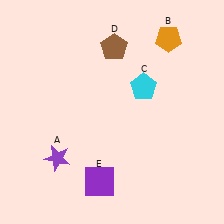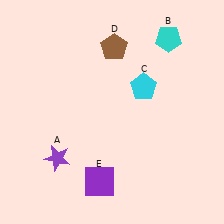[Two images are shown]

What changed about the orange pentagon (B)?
In Image 1, B is orange. In Image 2, it changed to cyan.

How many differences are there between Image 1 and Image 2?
There is 1 difference between the two images.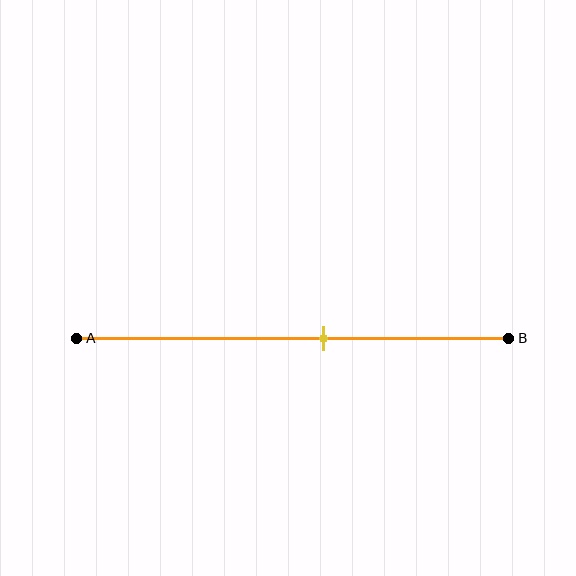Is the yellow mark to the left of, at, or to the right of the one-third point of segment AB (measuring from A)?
The yellow mark is to the right of the one-third point of segment AB.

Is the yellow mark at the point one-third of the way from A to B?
No, the mark is at about 55% from A, not at the 33% one-third point.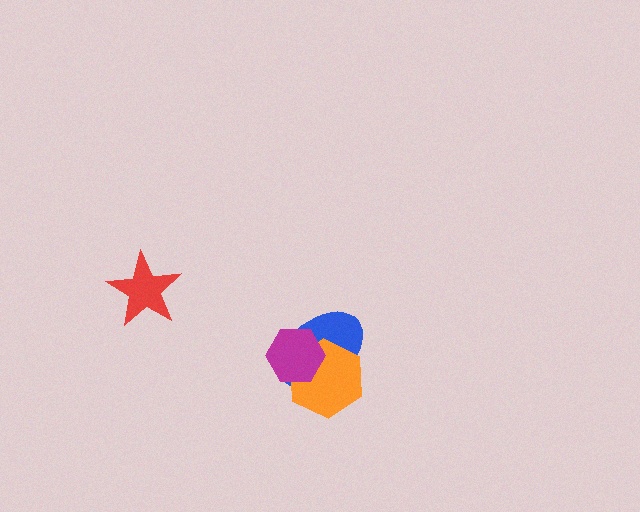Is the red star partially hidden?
No, no other shape covers it.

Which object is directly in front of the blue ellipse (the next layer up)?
The orange hexagon is directly in front of the blue ellipse.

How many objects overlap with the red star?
0 objects overlap with the red star.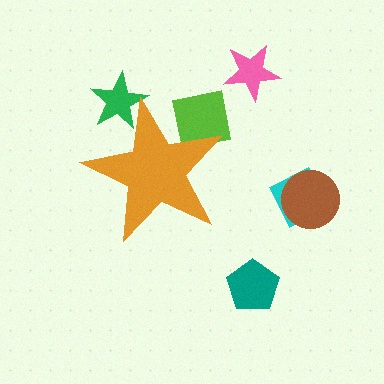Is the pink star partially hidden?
No, the pink star is fully visible.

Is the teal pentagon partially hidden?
No, the teal pentagon is fully visible.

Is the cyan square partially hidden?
No, the cyan square is fully visible.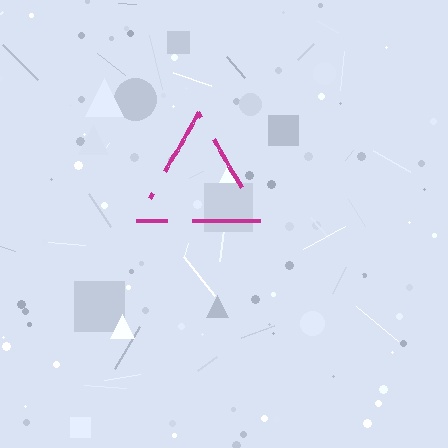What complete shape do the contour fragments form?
The contour fragments form a triangle.